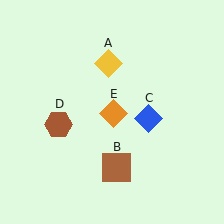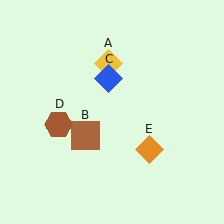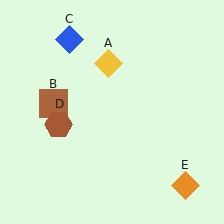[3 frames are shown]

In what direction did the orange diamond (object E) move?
The orange diamond (object E) moved down and to the right.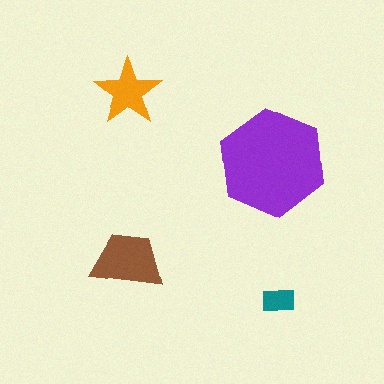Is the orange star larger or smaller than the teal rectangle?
Larger.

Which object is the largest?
The purple hexagon.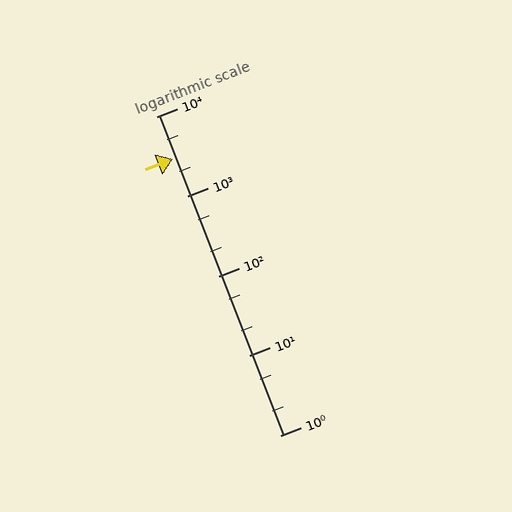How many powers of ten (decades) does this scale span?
The scale spans 4 decades, from 1 to 10000.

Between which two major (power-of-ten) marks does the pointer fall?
The pointer is between 1000 and 10000.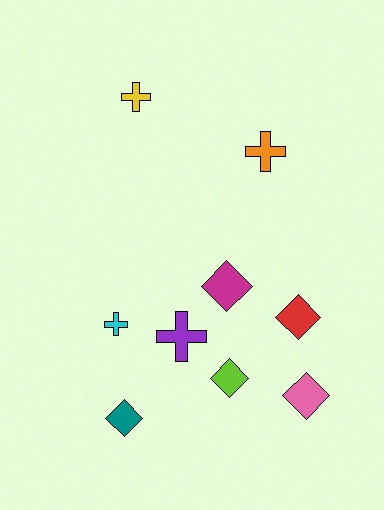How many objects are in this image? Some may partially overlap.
There are 9 objects.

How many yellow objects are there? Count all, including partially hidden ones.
There is 1 yellow object.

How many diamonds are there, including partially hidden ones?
There are 5 diamonds.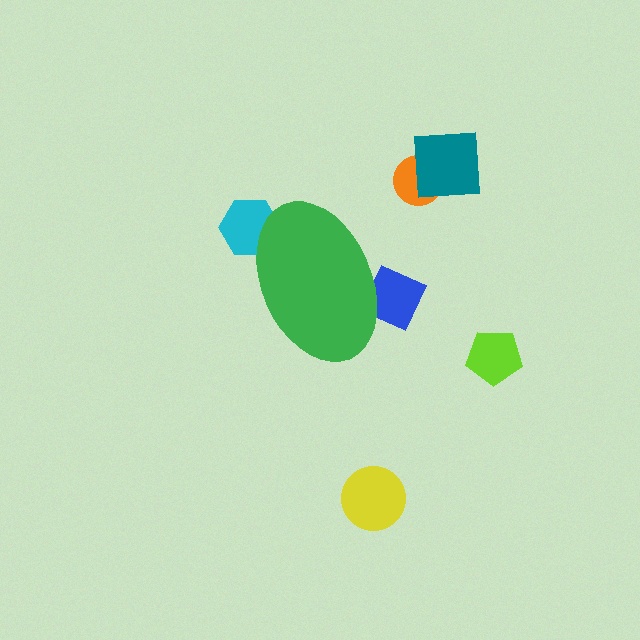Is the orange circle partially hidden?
No, the orange circle is fully visible.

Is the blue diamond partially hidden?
Yes, the blue diamond is partially hidden behind the green ellipse.